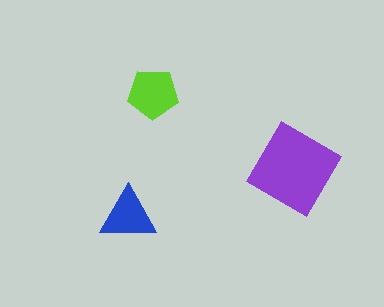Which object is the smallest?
The blue triangle.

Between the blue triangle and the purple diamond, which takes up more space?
The purple diamond.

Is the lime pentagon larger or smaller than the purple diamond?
Smaller.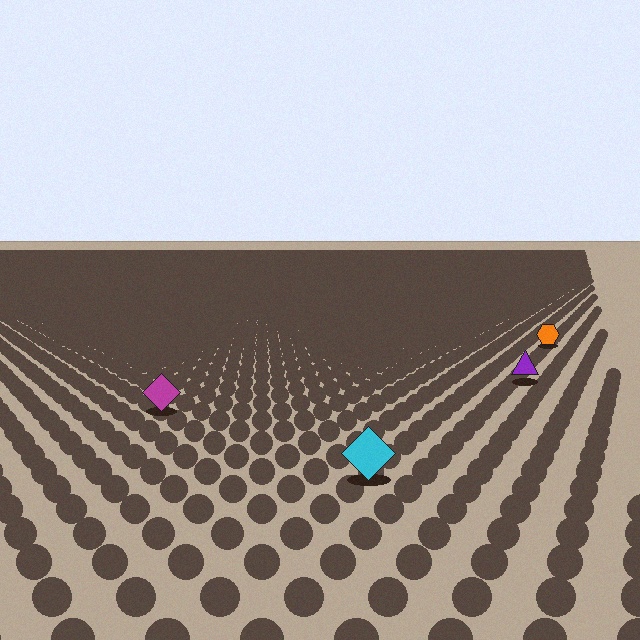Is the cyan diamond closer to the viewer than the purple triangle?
Yes. The cyan diamond is closer — you can tell from the texture gradient: the ground texture is coarser near it.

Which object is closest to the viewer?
The cyan diamond is closest. The texture marks near it are larger and more spread out.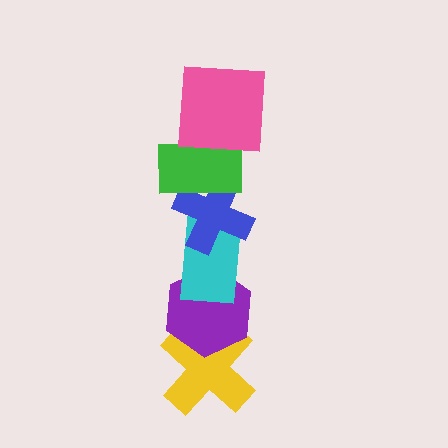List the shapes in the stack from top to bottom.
From top to bottom: the pink square, the green rectangle, the blue cross, the cyan rectangle, the purple hexagon, the yellow cross.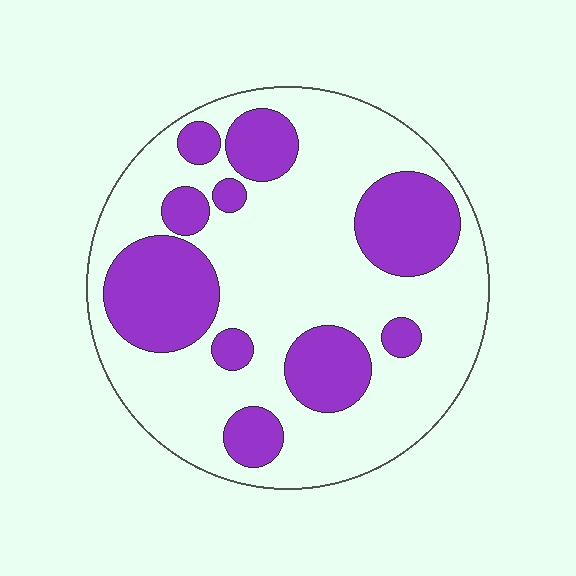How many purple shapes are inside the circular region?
10.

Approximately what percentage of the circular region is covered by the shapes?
Approximately 30%.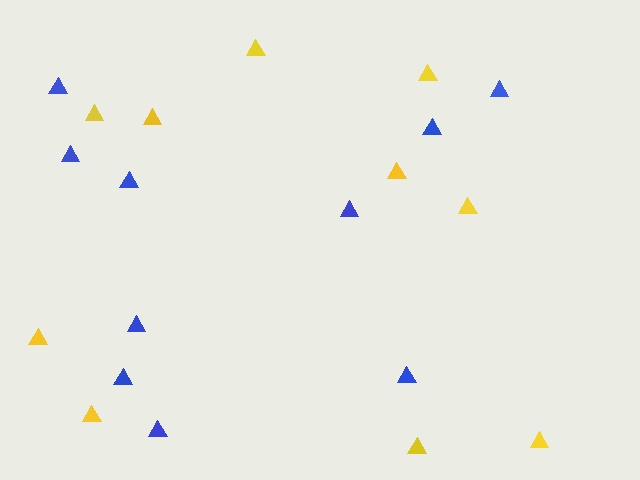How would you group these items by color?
There are 2 groups: one group of yellow triangles (10) and one group of blue triangles (10).